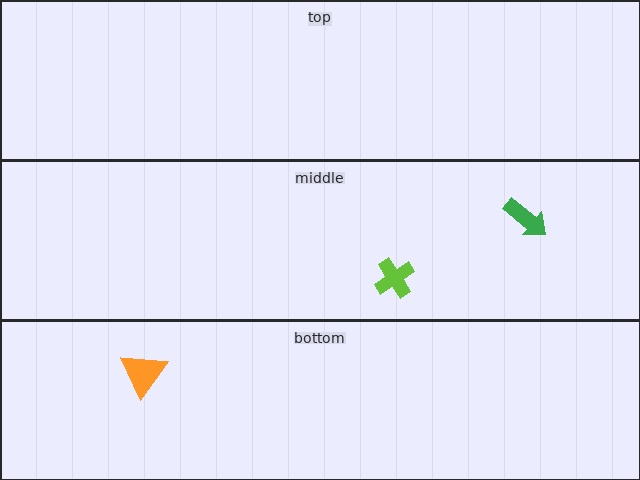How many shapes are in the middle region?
2.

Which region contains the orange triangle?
The bottom region.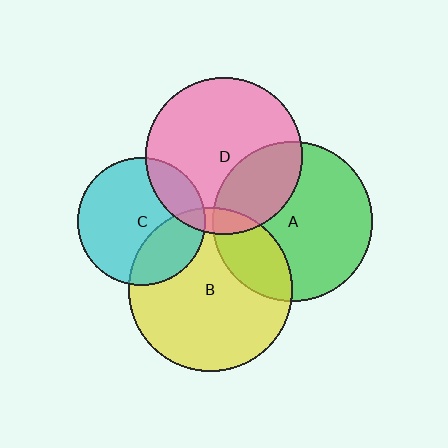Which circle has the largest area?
Circle B (yellow).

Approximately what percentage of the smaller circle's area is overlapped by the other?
Approximately 30%.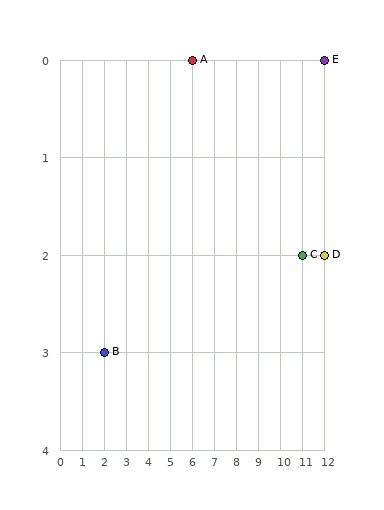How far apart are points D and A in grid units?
Points D and A are 6 columns and 2 rows apart (about 6.3 grid units diagonally).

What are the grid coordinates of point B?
Point B is at grid coordinates (2, 3).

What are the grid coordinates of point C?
Point C is at grid coordinates (11, 2).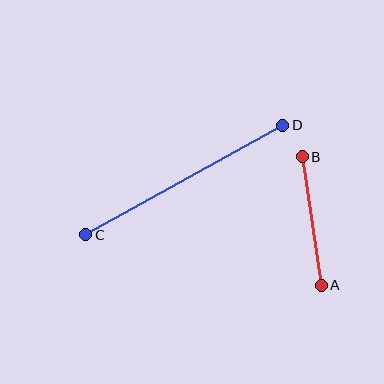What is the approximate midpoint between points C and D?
The midpoint is at approximately (184, 180) pixels.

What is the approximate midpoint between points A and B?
The midpoint is at approximately (312, 221) pixels.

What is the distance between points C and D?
The distance is approximately 225 pixels.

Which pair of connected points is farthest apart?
Points C and D are farthest apart.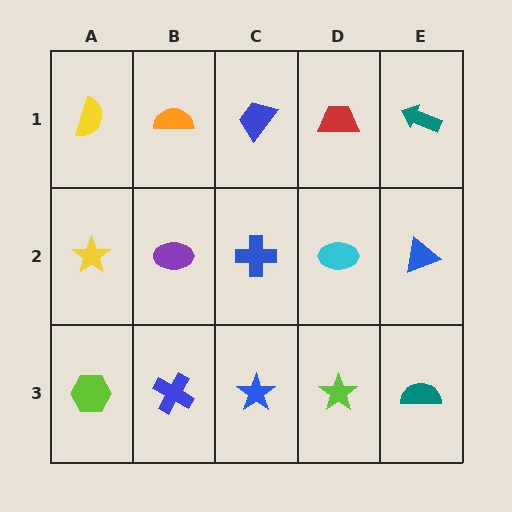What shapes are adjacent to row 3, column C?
A blue cross (row 2, column C), a blue cross (row 3, column B), a lime star (row 3, column D).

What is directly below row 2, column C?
A blue star.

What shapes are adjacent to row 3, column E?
A blue triangle (row 2, column E), a lime star (row 3, column D).